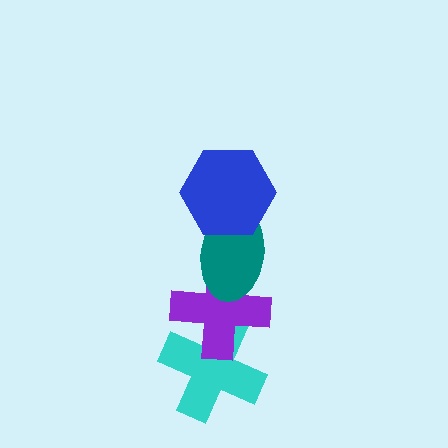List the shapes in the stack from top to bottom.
From top to bottom: the blue hexagon, the teal ellipse, the purple cross, the cyan cross.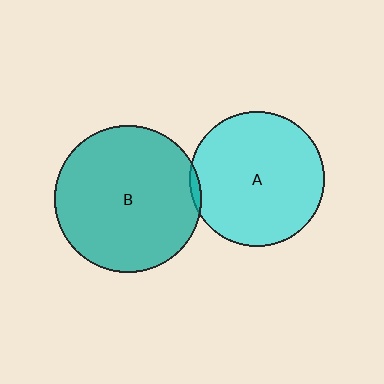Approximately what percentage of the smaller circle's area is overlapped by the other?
Approximately 5%.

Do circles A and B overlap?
Yes.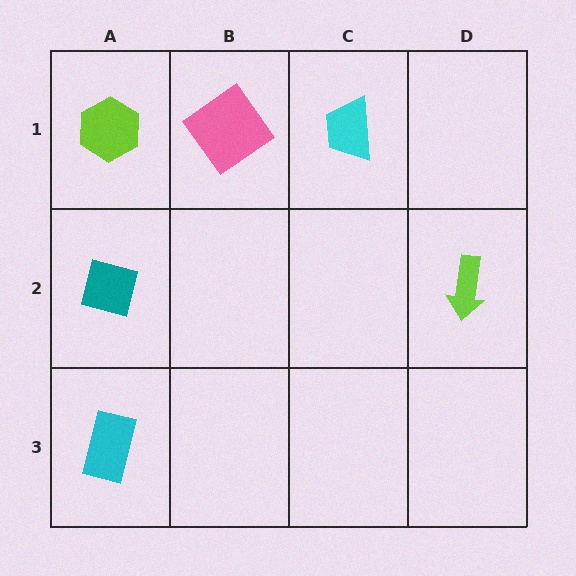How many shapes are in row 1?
3 shapes.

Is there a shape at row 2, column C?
No, that cell is empty.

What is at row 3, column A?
A cyan rectangle.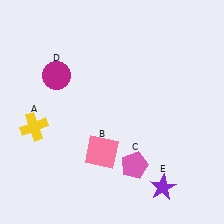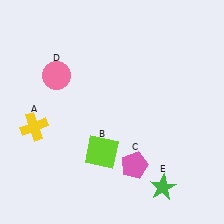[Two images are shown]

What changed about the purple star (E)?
In Image 1, E is purple. In Image 2, it changed to green.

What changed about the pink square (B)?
In Image 1, B is pink. In Image 2, it changed to lime.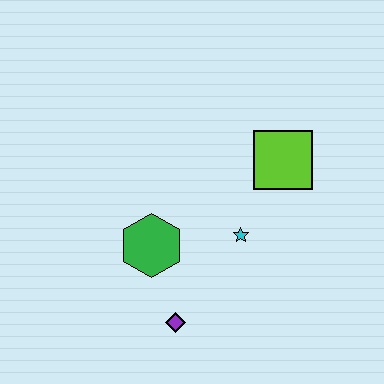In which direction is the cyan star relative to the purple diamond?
The cyan star is above the purple diamond.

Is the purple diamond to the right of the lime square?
No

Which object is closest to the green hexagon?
The purple diamond is closest to the green hexagon.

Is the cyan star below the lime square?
Yes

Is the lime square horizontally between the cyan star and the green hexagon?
No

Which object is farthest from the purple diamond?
The lime square is farthest from the purple diamond.